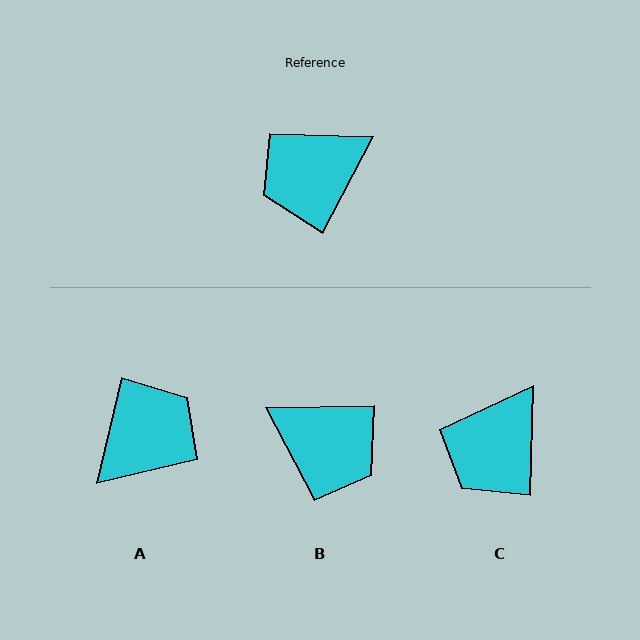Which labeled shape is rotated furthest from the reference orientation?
A, about 165 degrees away.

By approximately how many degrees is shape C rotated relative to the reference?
Approximately 27 degrees counter-clockwise.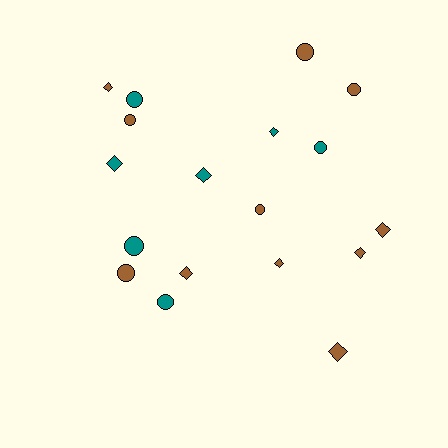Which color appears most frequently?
Brown, with 11 objects.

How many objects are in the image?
There are 18 objects.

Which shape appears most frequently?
Diamond, with 9 objects.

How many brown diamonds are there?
There are 6 brown diamonds.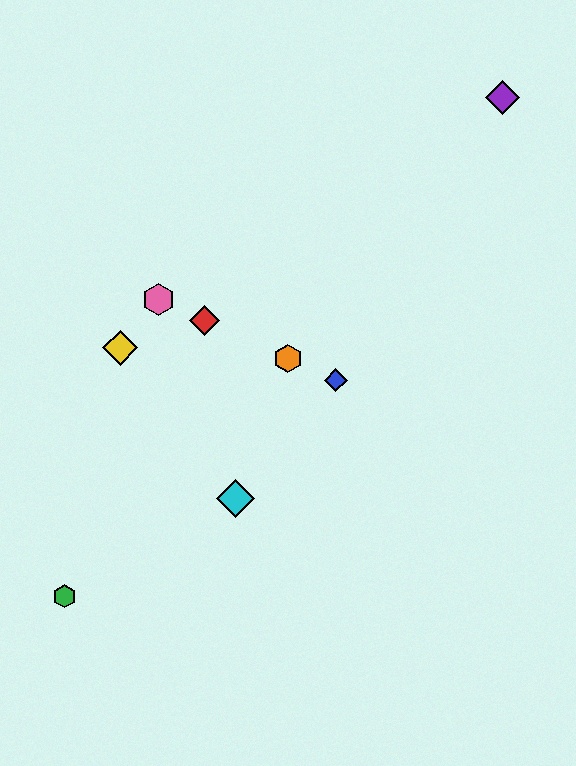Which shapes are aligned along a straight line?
The red diamond, the blue diamond, the orange hexagon, the pink hexagon are aligned along a straight line.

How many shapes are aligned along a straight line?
4 shapes (the red diamond, the blue diamond, the orange hexagon, the pink hexagon) are aligned along a straight line.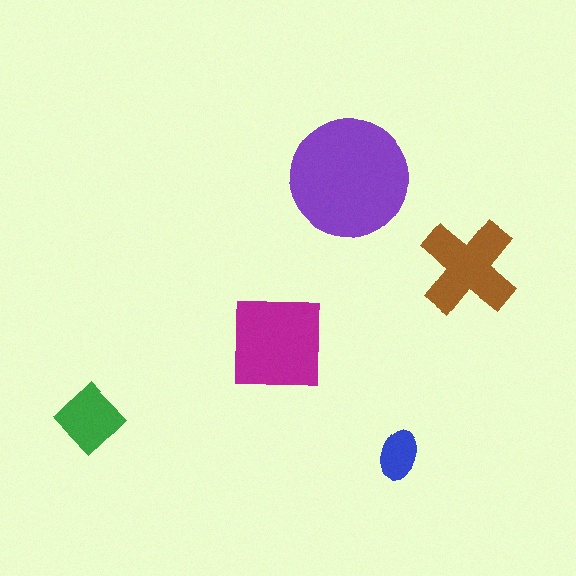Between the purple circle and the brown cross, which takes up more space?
The purple circle.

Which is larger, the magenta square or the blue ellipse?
The magenta square.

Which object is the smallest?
The blue ellipse.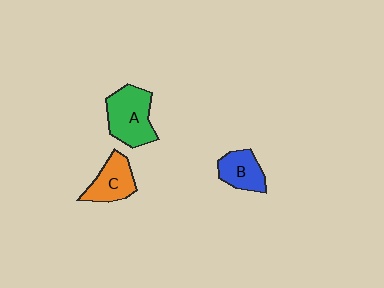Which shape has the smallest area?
Shape B (blue).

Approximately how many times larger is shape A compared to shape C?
Approximately 1.4 times.